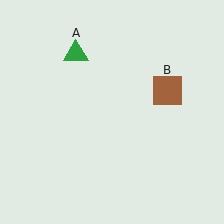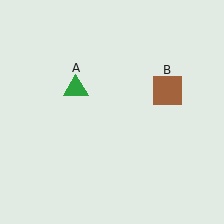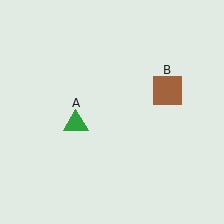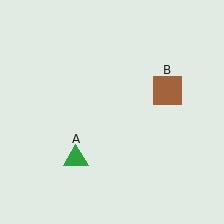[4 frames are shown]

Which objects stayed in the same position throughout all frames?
Brown square (object B) remained stationary.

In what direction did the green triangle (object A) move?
The green triangle (object A) moved down.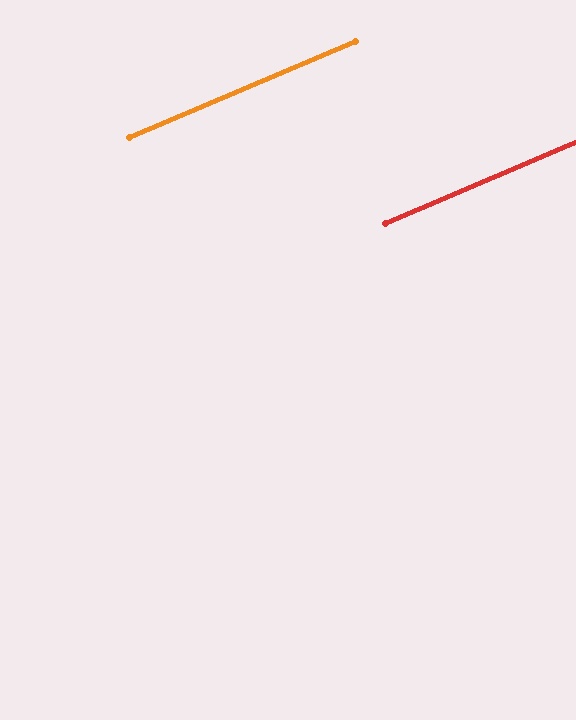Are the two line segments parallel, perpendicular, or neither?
Parallel — their directions differ by only 0.0°.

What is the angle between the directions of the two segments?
Approximately 0 degrees.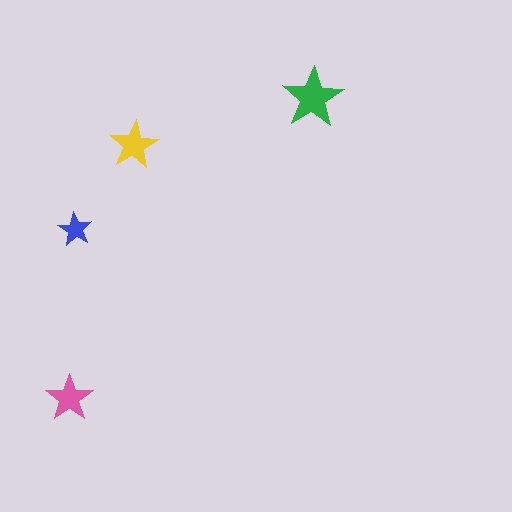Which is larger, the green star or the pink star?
The green one.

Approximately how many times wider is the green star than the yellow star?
About 1.5 times wider.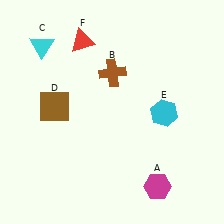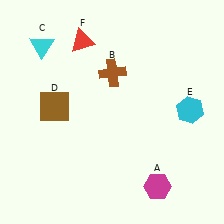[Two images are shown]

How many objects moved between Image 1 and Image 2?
1 object moved between the two images.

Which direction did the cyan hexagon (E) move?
The cyan hexagon (E) moved right.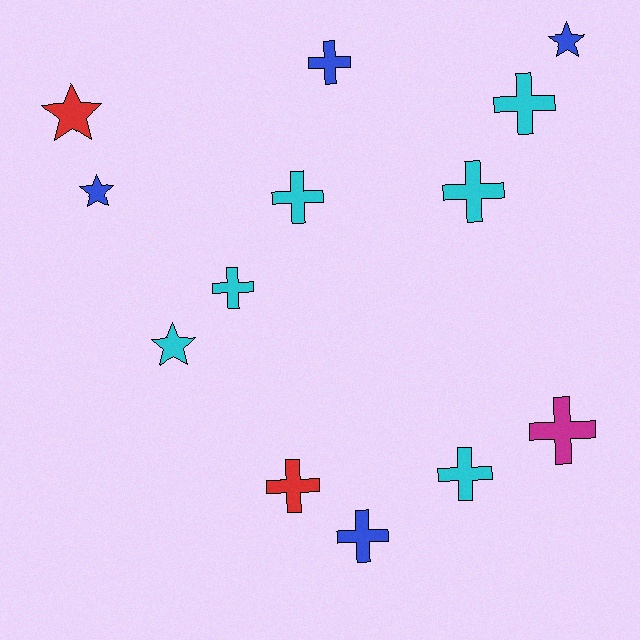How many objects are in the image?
There are 13 objects.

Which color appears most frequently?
Cyan, with 6 objects.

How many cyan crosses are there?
There are 5 cyan crosses.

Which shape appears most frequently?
Cross, with 9 objects.